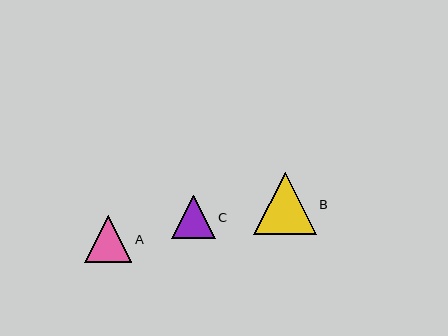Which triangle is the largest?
Triangle B is the largest with a size of approximately 62 pixels.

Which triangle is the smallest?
Triangle C is the smallest with a size of approximately 44 pixels.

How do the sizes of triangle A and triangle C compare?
Triangle A and triangle C are approximately the same size.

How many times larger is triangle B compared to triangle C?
Triangle B is approximately 1.4 times the size of triangle C.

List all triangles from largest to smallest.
From largest to smallest: B, A, C.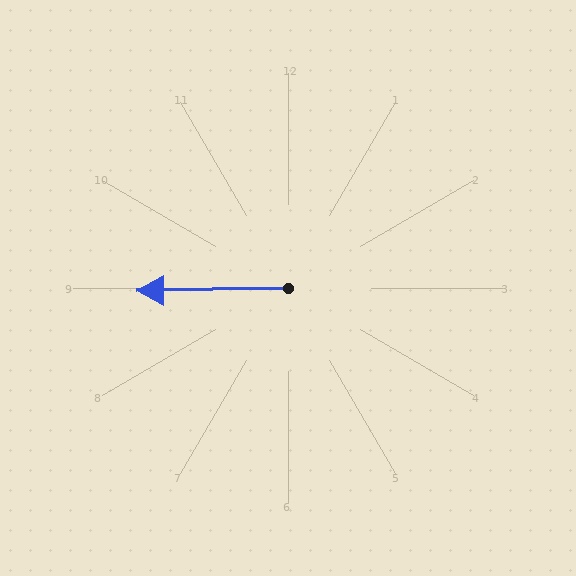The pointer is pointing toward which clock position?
Roughly 9 o'clock.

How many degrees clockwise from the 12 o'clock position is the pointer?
Approximately 269 degrees.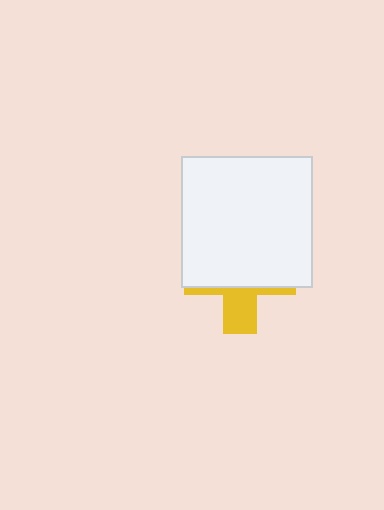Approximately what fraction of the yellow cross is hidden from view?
Roughly 66% of the yellow cross is hidden behind the white square.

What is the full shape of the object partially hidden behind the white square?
The partially hidden object is a yellow cross.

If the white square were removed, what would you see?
You would see the complete yellow cross.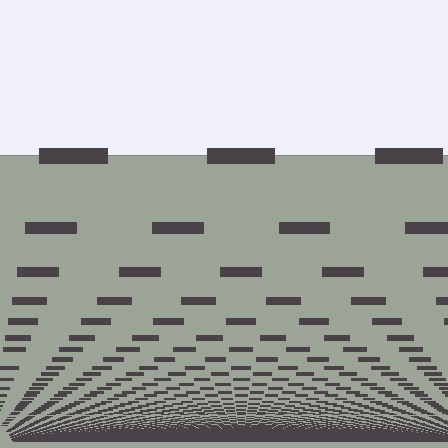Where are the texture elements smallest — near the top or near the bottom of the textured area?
Near the bottom.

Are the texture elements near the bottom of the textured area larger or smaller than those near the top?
Smaller. The gradient is inverted — elements near the bottom are smaller and denser.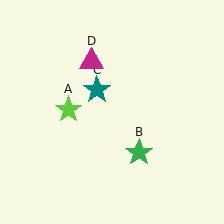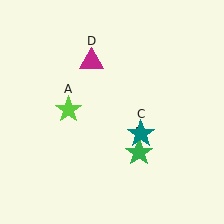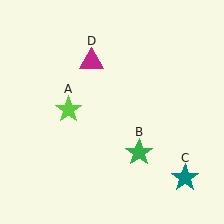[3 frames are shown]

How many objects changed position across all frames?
1 object changed position: teal star (object C).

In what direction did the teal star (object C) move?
The teal star (object C) moved down and to the right.